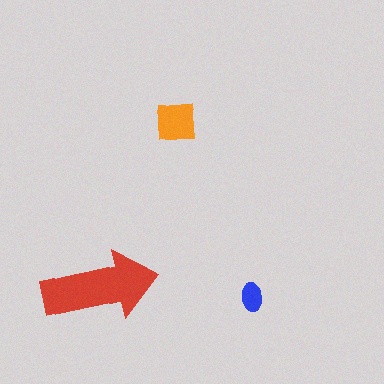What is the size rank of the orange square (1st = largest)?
2nd.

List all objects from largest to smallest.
The red arrow, the orange square, the blue ellipse.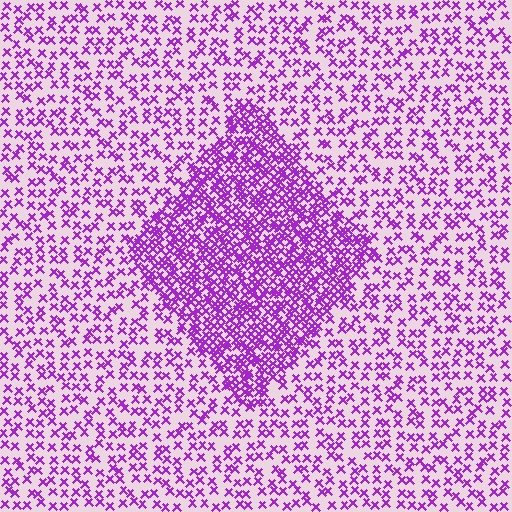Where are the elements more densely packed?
The elements are more densely packed inside the diamond boundary.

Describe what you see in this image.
The image contains small purple elements arranged at two different densities. A diamond-shaped region is visible where the elements are more densely packed than the surrounding area.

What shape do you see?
I see a diamond.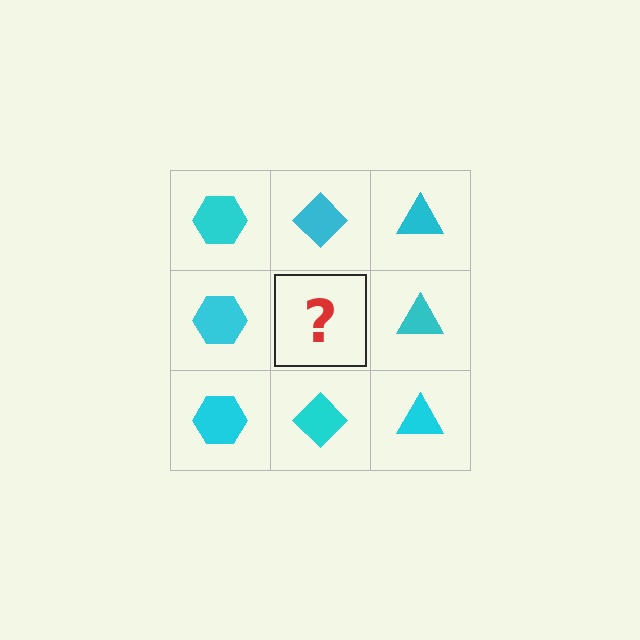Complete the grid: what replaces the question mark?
The question mark should be replaced with a cyan diamond.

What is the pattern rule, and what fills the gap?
The rule is that each column has a consistent shape. The gap should be filled with a cyan diamond.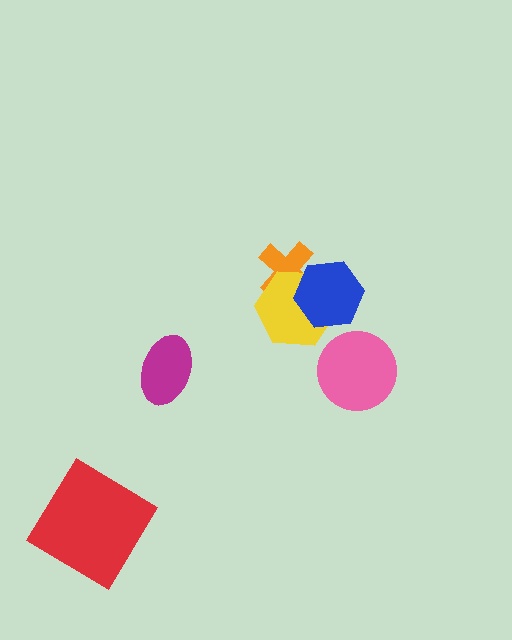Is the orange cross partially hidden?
Yes, it is partially covered by another shape.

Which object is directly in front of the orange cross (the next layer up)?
The yellow hexagon is directly in front of the orange cross.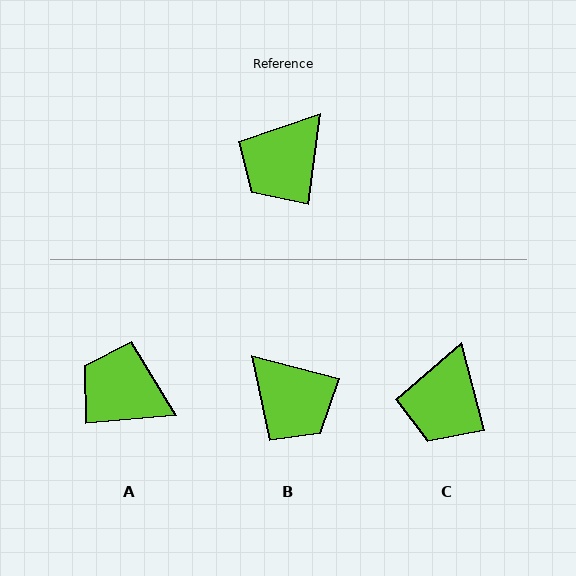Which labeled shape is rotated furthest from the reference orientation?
B, about 83 degrees away.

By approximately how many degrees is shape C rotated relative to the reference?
Approximately 22 degrees counter-clockwise.